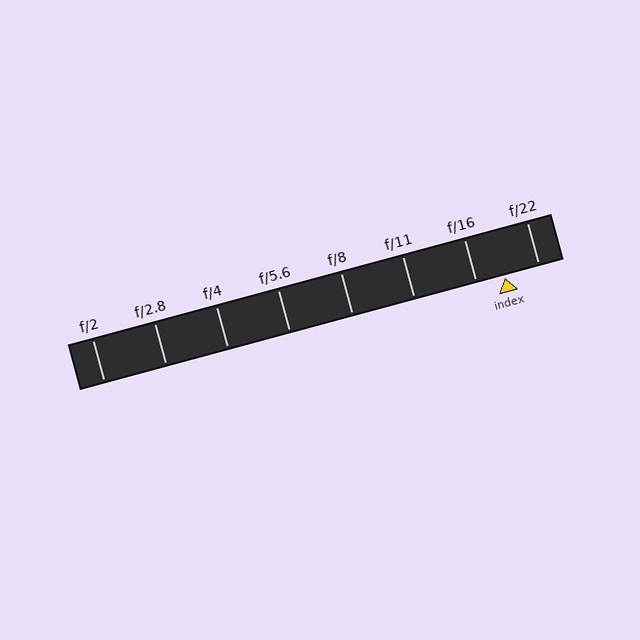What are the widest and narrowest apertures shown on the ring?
The widest aperture shown is f/2 and the narrowest is f/22.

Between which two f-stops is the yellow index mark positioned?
The index mark is between f/16 and f/22.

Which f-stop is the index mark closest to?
The index mark is closest to f/16.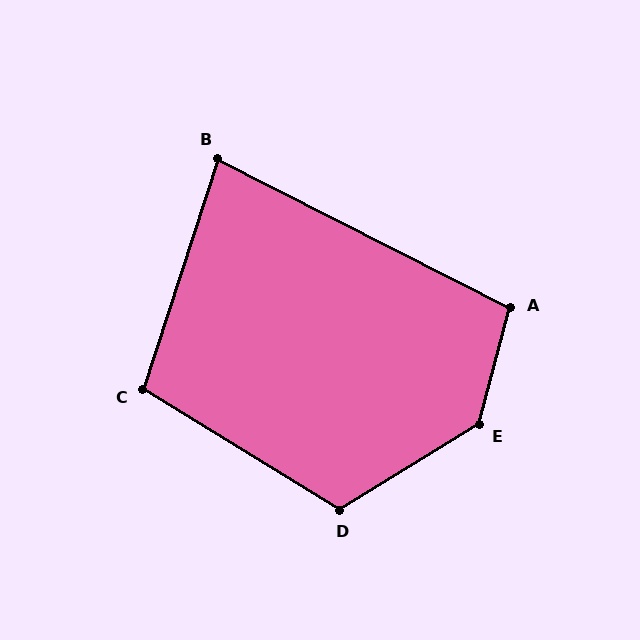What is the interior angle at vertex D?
Approximately 117 degrees (obtuse).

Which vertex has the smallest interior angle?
B, at approximately 81 degrees.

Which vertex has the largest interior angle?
E, at approximately 136 degrees.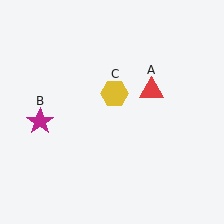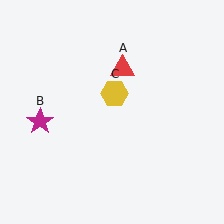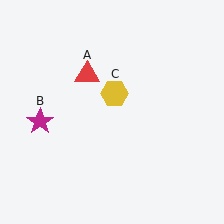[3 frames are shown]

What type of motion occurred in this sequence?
The red triangle (object A) rotated counterclockwise around the center of the scene.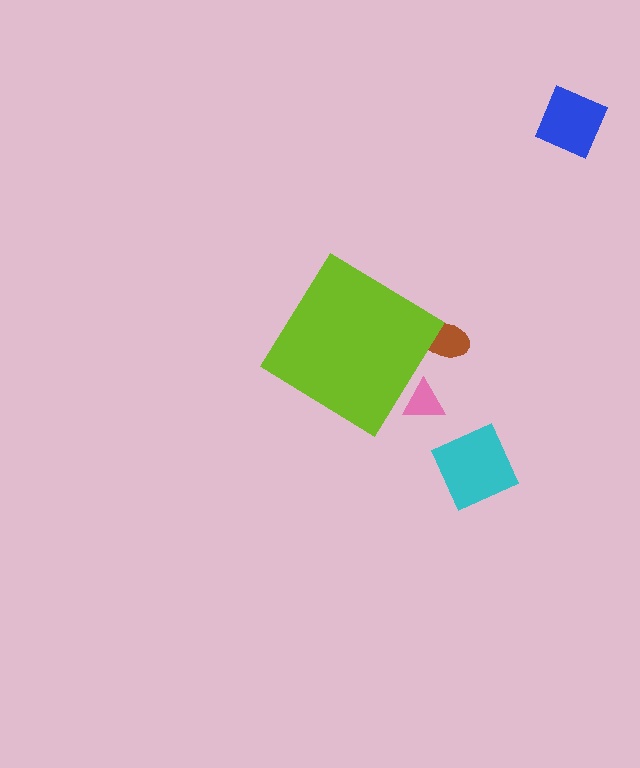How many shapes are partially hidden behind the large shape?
2 shapes are partially hidden.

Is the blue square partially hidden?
No, the blue square is fully visible.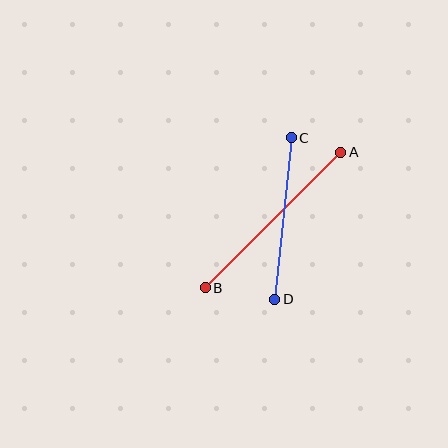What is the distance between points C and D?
The distance is approximately 163 pixels.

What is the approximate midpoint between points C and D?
The midpoint is at approximately (283, 218) pixels.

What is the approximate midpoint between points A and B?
The midpoint is at approximately (273, 220) pixels.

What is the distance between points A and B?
The distance is approximately 192 pixels.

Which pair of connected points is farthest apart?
Points A and B are farthest apart.